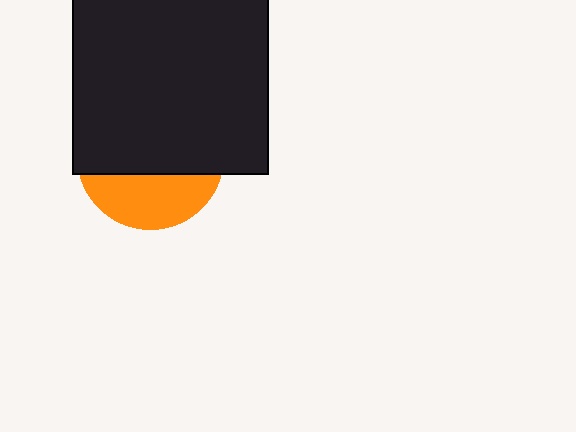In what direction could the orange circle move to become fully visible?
The orange circle could move down. That would shift it out from behind the black rectangle entirely.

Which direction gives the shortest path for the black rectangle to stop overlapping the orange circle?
Moving up gives the shortest separation.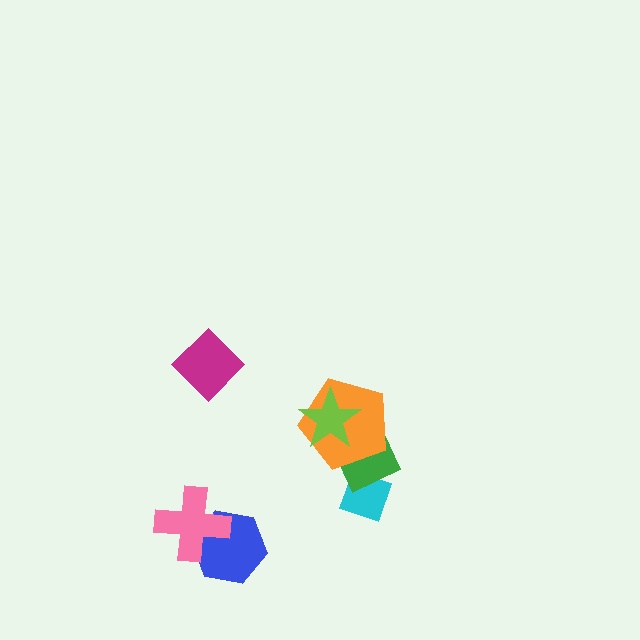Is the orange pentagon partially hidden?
Yes, it is partially covered by another shape.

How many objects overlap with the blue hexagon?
1 object overlaps with the blue hexagon.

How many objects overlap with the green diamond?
3 objects overlap with the green diamond.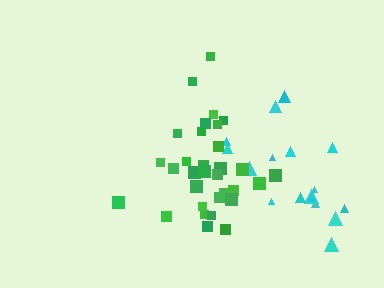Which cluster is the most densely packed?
Green.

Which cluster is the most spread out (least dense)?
Cyan.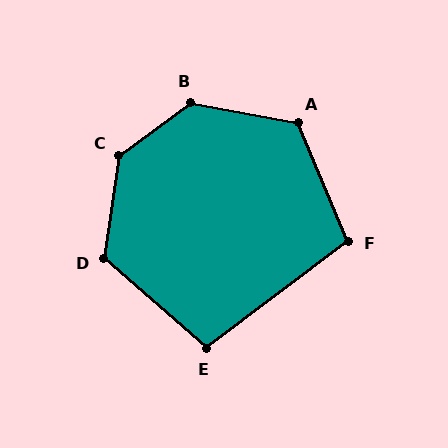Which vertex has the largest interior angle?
C, at approximately 135 degrees.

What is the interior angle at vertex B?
Approximately 133 degrees (obtuse).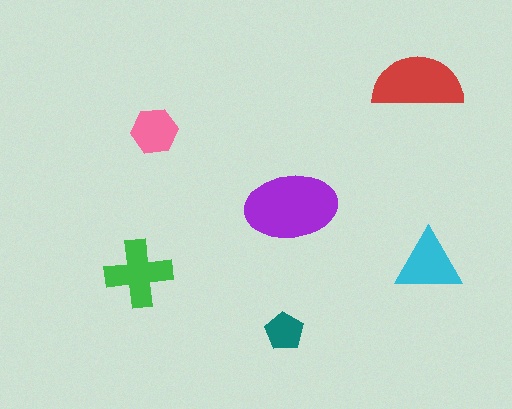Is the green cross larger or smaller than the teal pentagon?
Larger.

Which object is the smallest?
The teal pentagon.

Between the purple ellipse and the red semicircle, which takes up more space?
The purple ellipse.